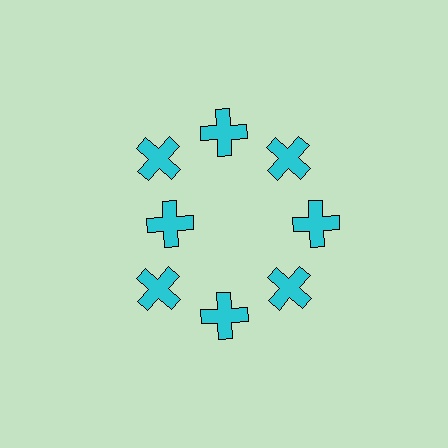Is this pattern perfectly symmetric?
No. The 8 cyan crosses are arranged in a ring, but one element near the 9 o'clock position is pulled inward toward the center, breaking the 8-fold rotational symmetry.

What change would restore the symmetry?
The symmetry would be restored by moving it outward, back onto the ring so that all 8 crosses sit at equal angles and equal distance from the center.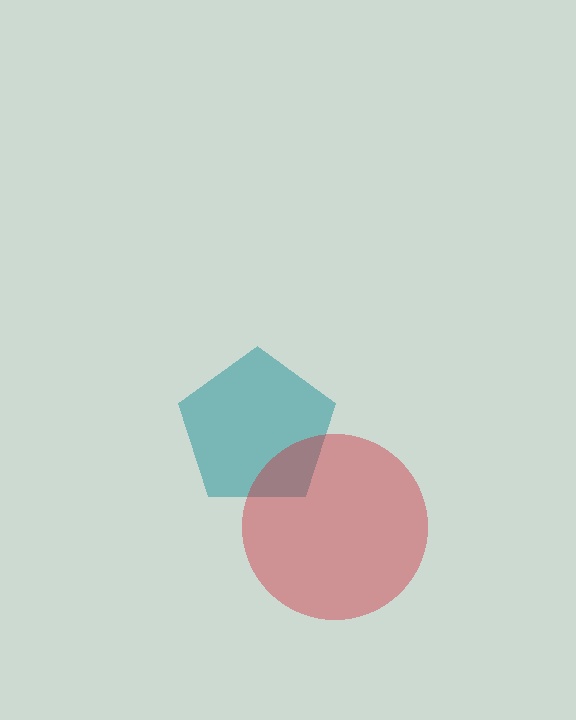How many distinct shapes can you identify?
There are 2 distinct shapes: a teal pentagon, a red circle.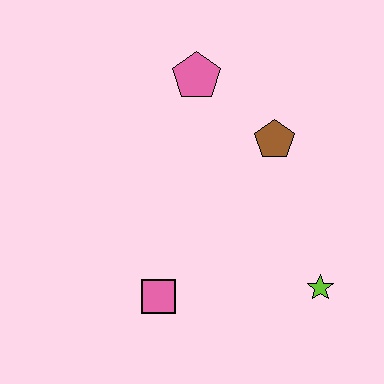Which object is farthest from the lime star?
The pink pentagon is farthest from the lime star.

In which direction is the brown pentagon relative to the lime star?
The brown pentagon is above the lime star.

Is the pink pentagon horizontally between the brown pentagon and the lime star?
No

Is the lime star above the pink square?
Yes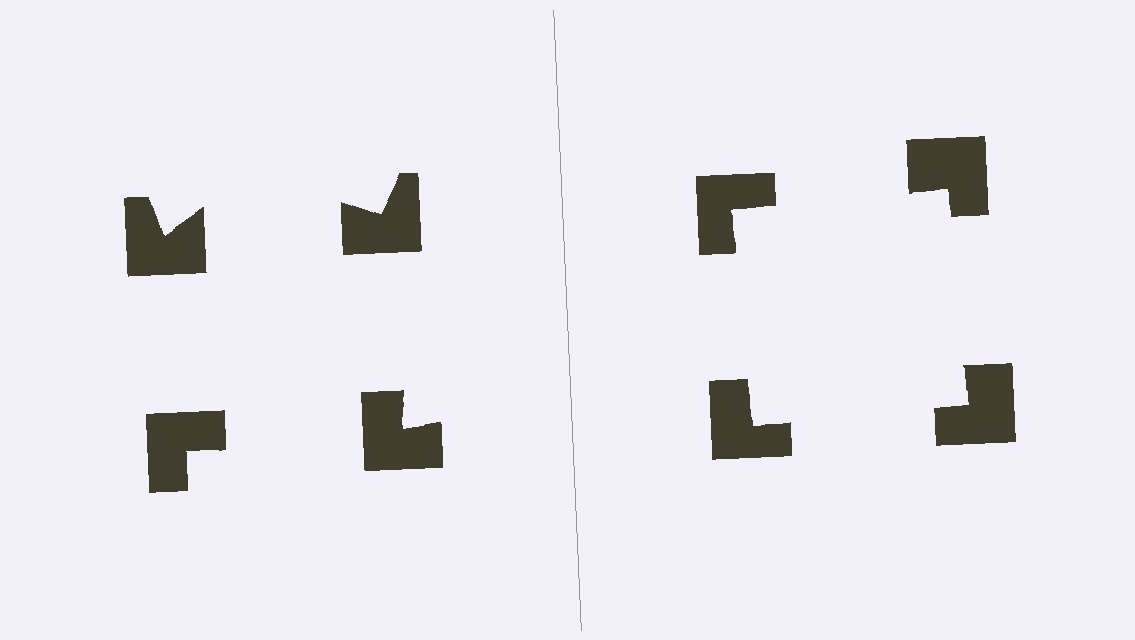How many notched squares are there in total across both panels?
8 — 4 on each side.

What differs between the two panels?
The notched squares are positioned identically on both sides; only the wedge orientations differ. On the right they align to a square; on the left they are misaligned.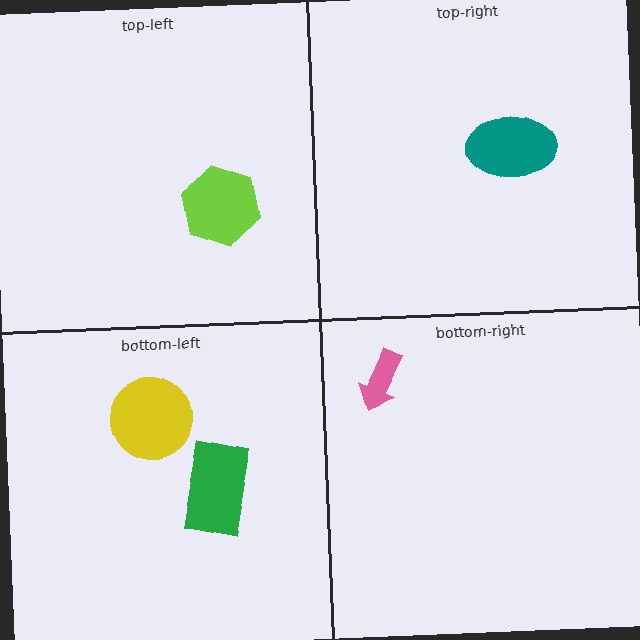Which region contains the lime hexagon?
The top-left region.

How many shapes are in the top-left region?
1.